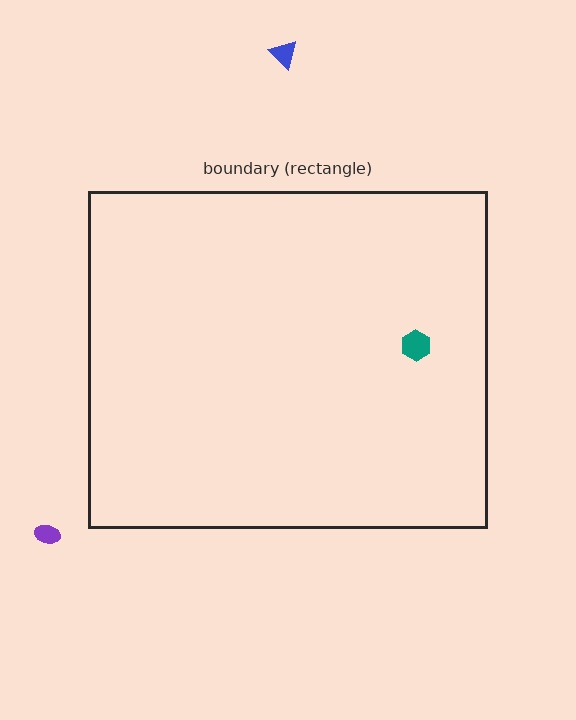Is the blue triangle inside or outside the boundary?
Outside.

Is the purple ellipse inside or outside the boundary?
Outside.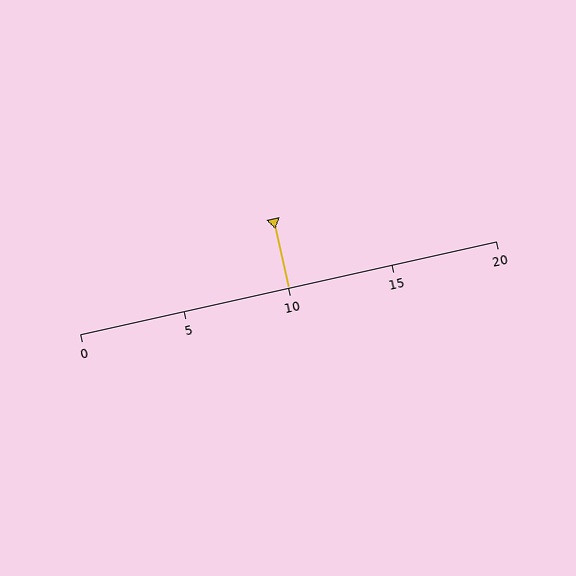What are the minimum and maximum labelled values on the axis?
The axis runs from 0 to 20.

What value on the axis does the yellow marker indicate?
The marker indicates approximately 10.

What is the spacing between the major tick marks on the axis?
The major ticks are spaced 5 apart.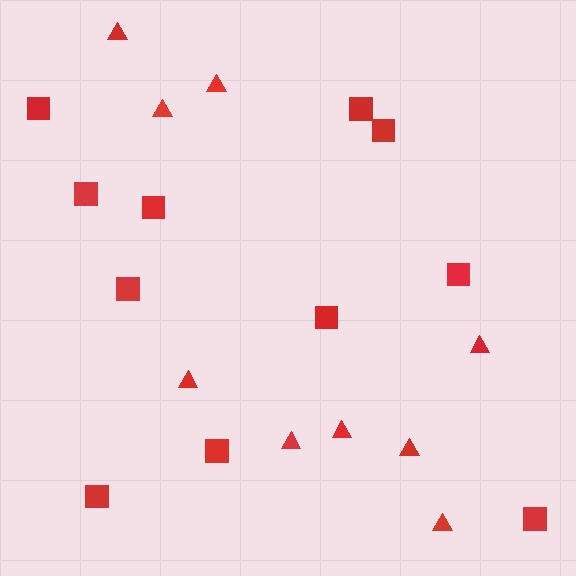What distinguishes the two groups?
There are 2 groups: one group of triangles (9) and one group of squares (11).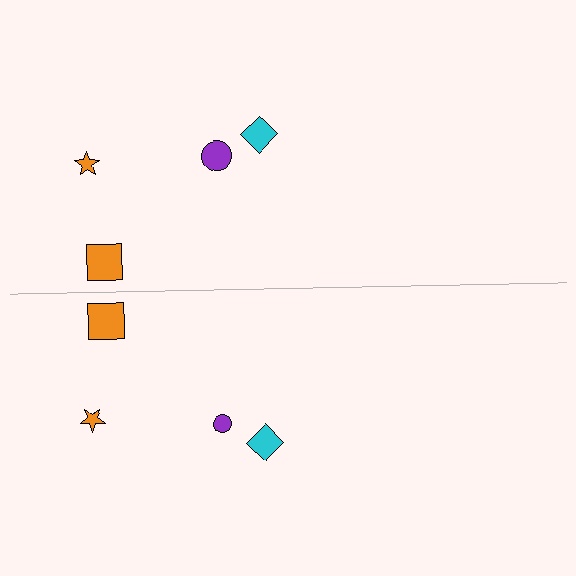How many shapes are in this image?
There are 8 shapes in this image.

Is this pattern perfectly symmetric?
No, the pattern is not perfectly symmetric. The purple circle on the bottom side has a different size than its mirror counterpart.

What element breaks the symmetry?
The purple circle on the bottom side has a different size than its mirror counterpart.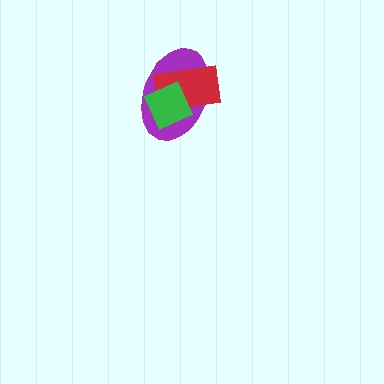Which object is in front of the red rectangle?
The green diamond is in front of the red rectangle.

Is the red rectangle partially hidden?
Yes, it is partially covered by another shape.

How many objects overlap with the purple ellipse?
2 objects overlap with the purple ellipse.